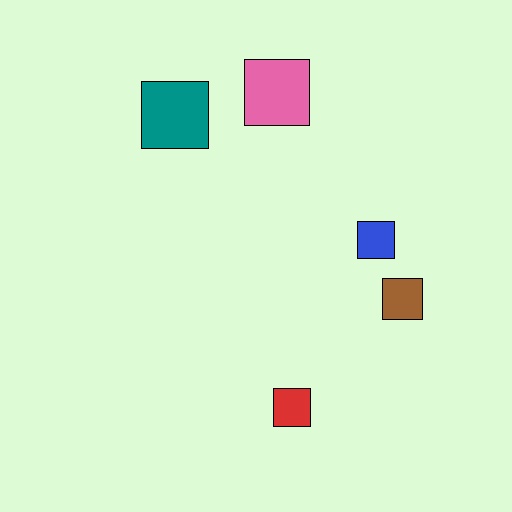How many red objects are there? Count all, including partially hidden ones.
There is 1 red object.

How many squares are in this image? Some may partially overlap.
There are 5 squares.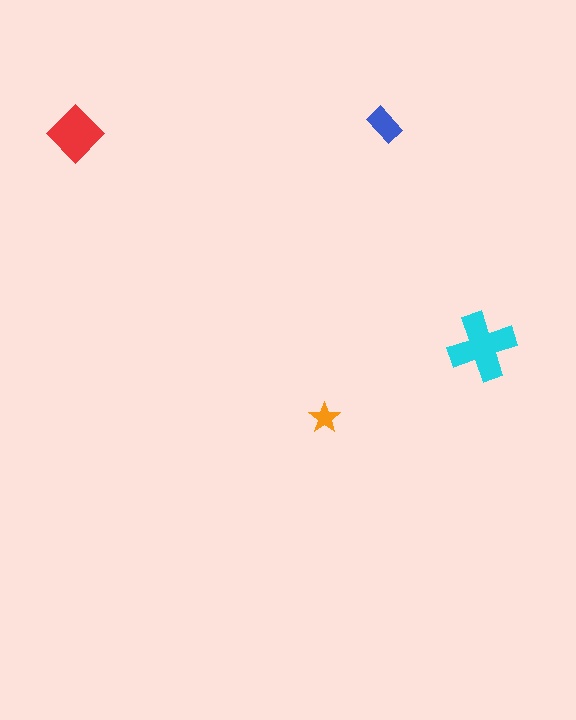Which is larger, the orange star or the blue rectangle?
The blue rectangle.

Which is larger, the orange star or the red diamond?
The red diamond.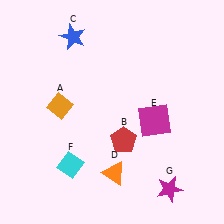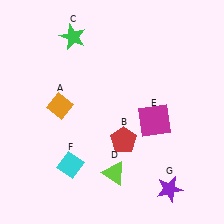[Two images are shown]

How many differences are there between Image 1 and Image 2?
There are 3 differences between the two images.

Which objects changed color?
C changed from blue to green. D changed from orange to lime. G changed from magenta to purple.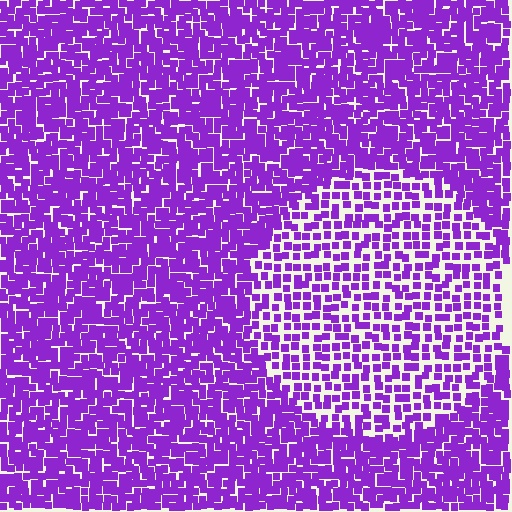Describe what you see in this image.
The image contains small purple elements arranged at two different densities. A circle-shaped region is visible where the elements are less densely packed than the surrounding area.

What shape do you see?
I see a circle.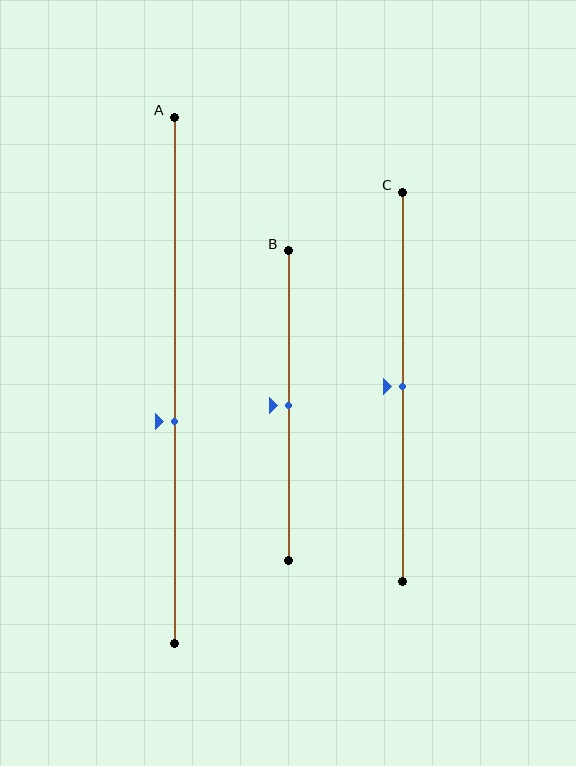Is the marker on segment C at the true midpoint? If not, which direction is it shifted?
Yes, the marker on segment C is at the true midpoint.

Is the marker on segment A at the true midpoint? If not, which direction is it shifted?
No, the marker on segment A is shifted downward by about 8% of the segment length.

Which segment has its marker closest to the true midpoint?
Segment B has its marker closest to the true midpoint.